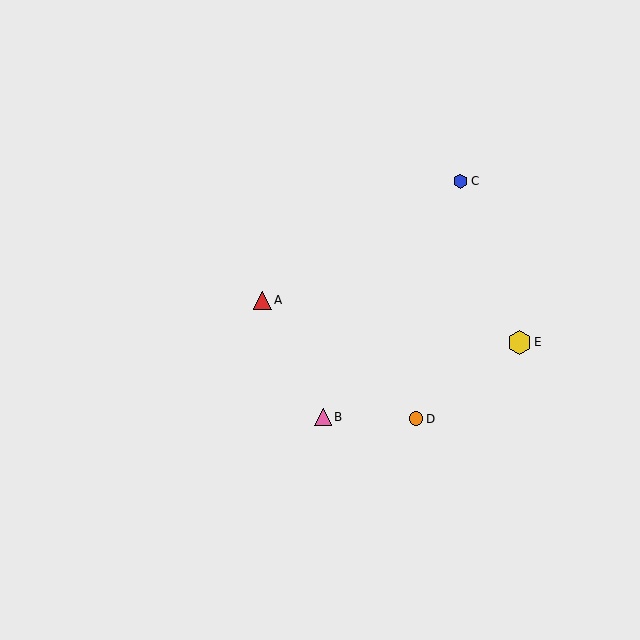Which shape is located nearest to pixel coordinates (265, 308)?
The red triangle (labeled A) at (262, 300) is nearest to that location.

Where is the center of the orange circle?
The center of the orange circle is at (416, 419).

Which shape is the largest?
The yellow hexagon (labeled E) is the largest.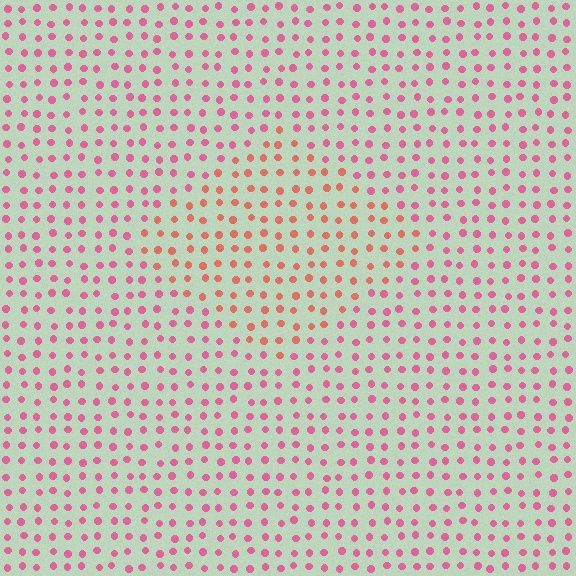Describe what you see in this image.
The image is filled with small pink elements in a uniform arrangement. A diamond-shaped region is visible where the elements are tinted to a slightly different hue, forming a subtle color boundary.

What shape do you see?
I see a diamond.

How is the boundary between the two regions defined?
The boundary is defined purely by a slight shift in hue (about 33 degrees). Spacing, size, and orientation are identical on both sides.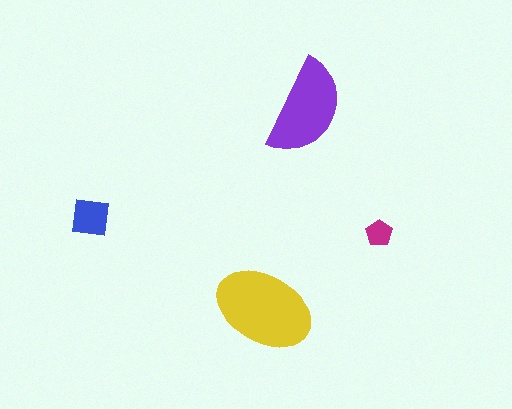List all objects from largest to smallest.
The yellow ellipse, the purple semicircle, the blue square, the magenta pentagon.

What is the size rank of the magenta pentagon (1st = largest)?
4th.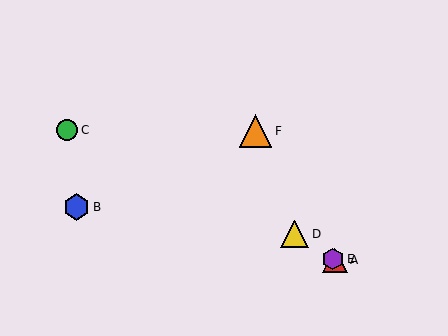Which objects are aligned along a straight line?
Objects A, D, E are aligned along a straight line.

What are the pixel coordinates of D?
Object D is at (295, 234).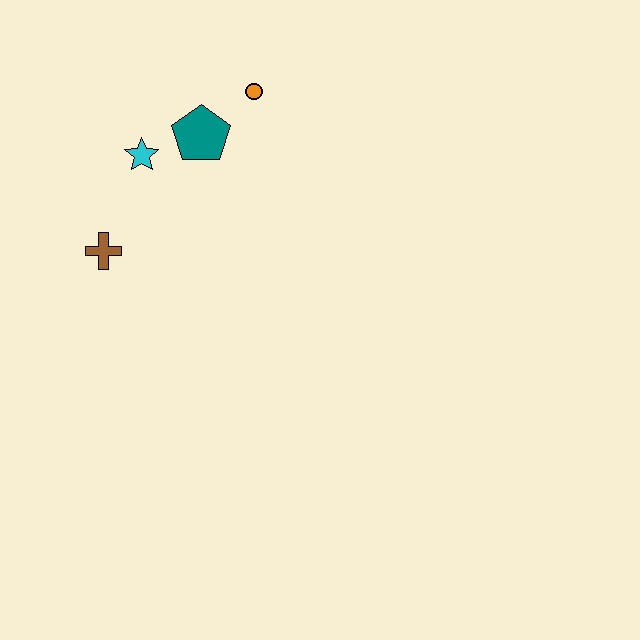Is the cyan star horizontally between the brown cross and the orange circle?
Yes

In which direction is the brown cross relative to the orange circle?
The brown cross is below the orange circle.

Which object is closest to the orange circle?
The teal pentagon is closest to the orange circle.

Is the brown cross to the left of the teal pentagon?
Yes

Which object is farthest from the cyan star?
The orange circle is farthest from the cyan star.